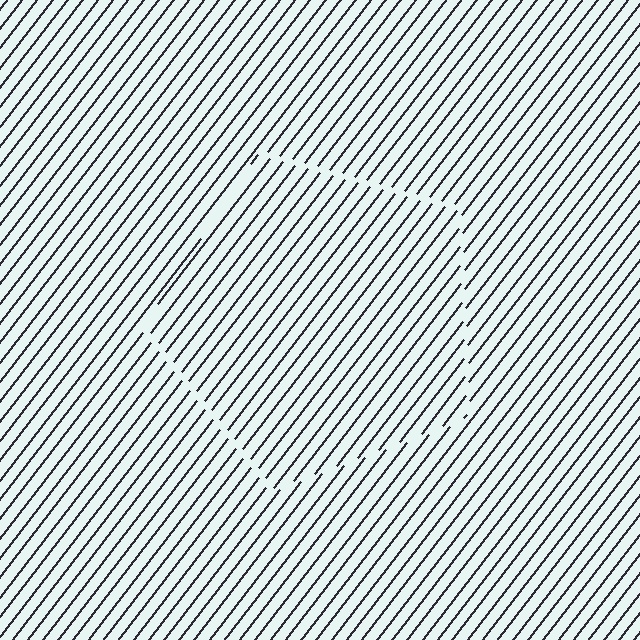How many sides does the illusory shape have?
5 sides — the line-ends trace a pentagon.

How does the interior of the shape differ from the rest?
The interior of the shape contains the same grating, shifted by half a period — the contour is defined by the phase discontinuity where line-ends from the inner and outer gratings abut.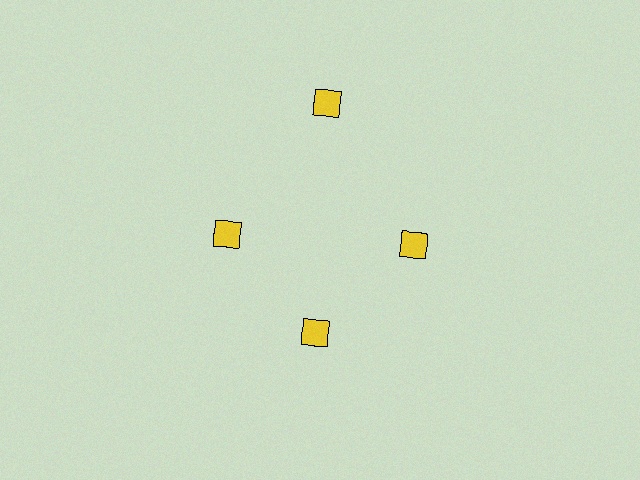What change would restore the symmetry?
The symmetry would be restored by moving it inward, back onto the ring so that all 4 diamonds sit at equal angles and equal distance from the center.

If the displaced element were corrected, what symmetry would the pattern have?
It would have 4-fold rotational symmetry — the pattern would map onto itself every 90 degrees.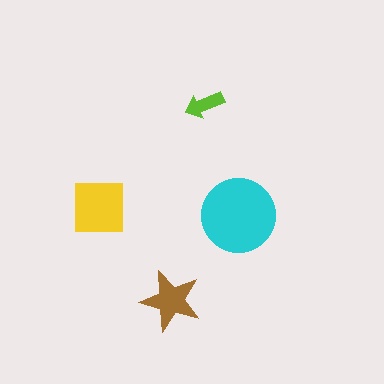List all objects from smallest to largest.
The lime arrow, the brown star, the yellow square, the cyan circle.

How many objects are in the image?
There are 4 objects in the image.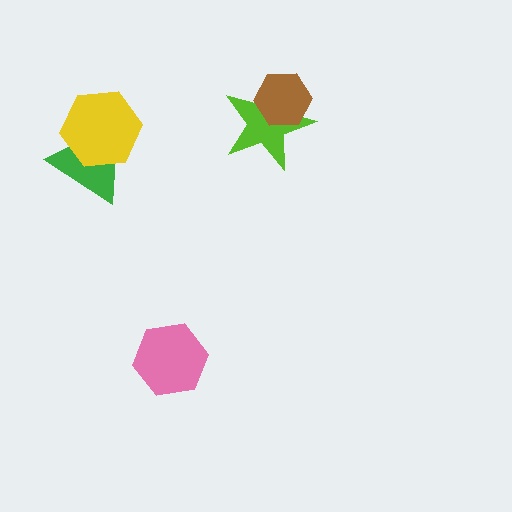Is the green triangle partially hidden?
Yes, it is partially covered by another shape.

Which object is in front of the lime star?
The brown hexagon is in front of the lime star.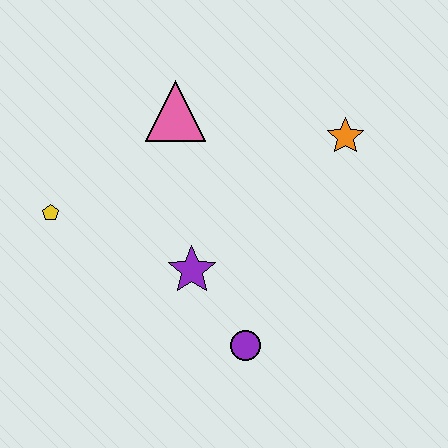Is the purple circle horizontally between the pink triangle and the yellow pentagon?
No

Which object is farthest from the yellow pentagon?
The orange star is farthest from the yellow pentagon.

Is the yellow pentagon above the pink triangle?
No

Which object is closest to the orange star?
The pink triangle is closest to the orange star.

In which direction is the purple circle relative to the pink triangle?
The purple circle is below the pink triangle.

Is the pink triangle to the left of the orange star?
Yes